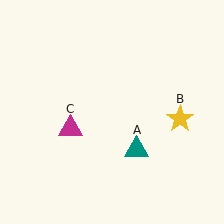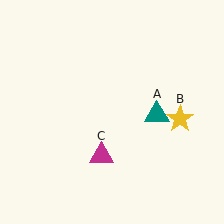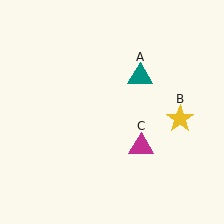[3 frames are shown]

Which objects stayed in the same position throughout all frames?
Yellow star (object B) remained stationary.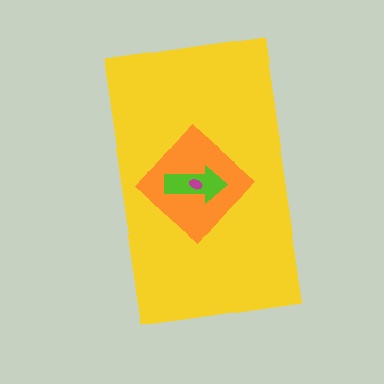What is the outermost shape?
The yellow rectangle.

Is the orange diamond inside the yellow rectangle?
Yes.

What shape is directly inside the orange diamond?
The lime arrow.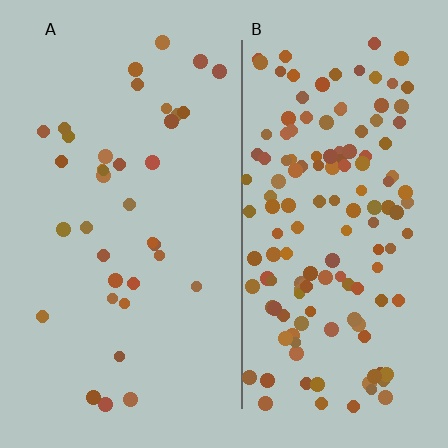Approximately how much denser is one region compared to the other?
Approximately 3.9× — region B over region A.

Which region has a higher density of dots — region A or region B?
B (the right).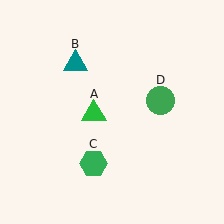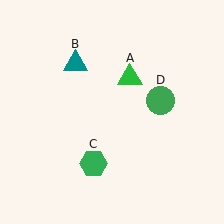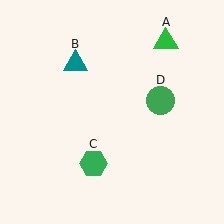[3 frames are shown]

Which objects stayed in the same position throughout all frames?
Teal triangle (object B) and green hexagon (object C) and green circle (object D) remained stationary.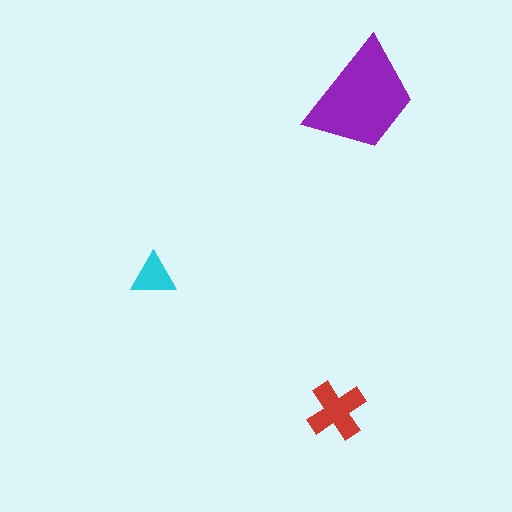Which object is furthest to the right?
The purple trapezoid is rightmost.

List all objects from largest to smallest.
The purple trapezoid, the red cross, the cyan triangle.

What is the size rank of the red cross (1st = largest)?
2nd.